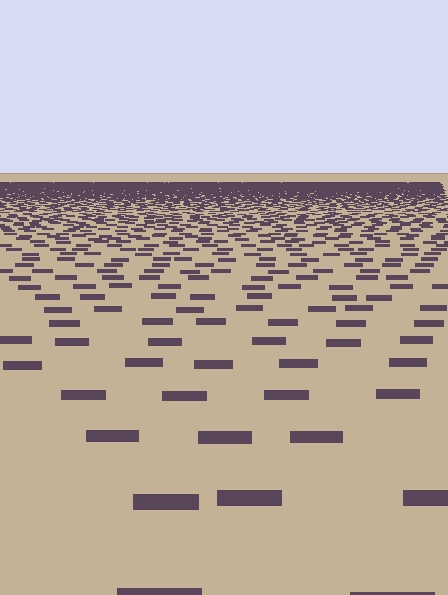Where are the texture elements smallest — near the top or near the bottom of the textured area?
Near the top.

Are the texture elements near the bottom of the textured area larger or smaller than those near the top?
Larger. Near the bottom, elements are closer to the viewer and appear at a bigger on-screen size.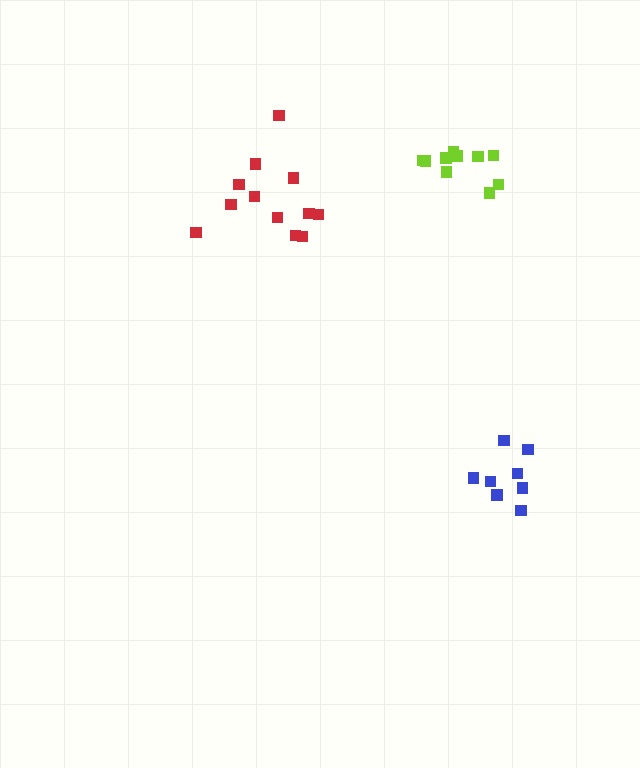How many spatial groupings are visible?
There are 3 spatial groupings.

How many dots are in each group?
Group 1: 10 dots, Group 2: 8 dots, Group 3: 12 dots (30 total).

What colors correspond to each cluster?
The clusters are colored: lime, blue, red.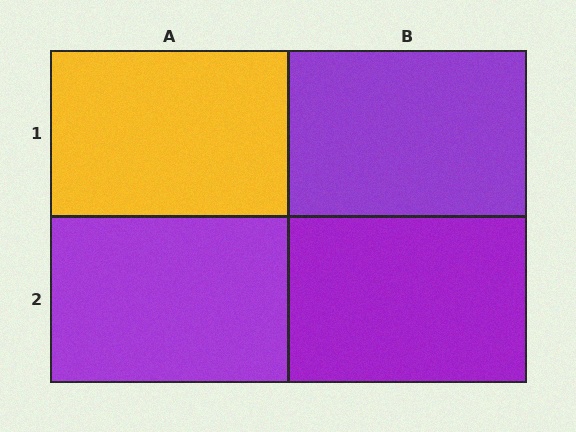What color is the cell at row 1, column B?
Purple.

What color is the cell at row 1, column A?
Yellow.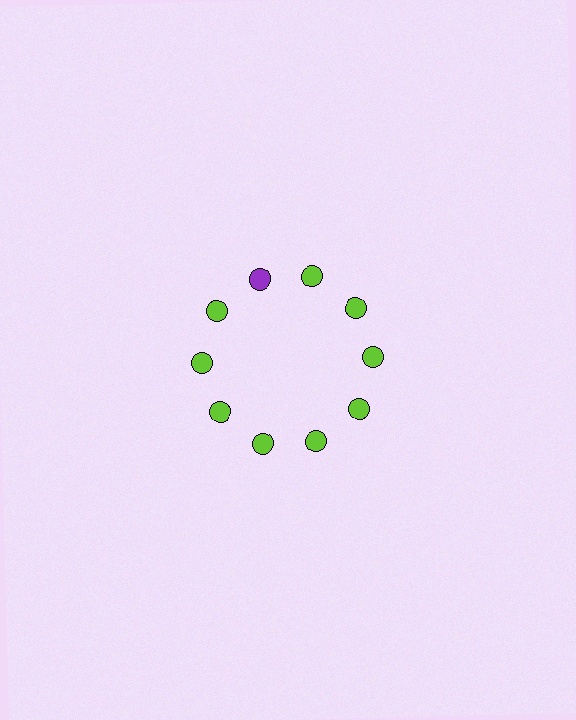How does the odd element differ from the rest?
It has a different color: purple instead of lime.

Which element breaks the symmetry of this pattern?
The purple circle at roughly the 11 o'clock position breaks the symmetry. All other shapes are lime circles.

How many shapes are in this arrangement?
There are 10 shapes arranged in a ring pattern.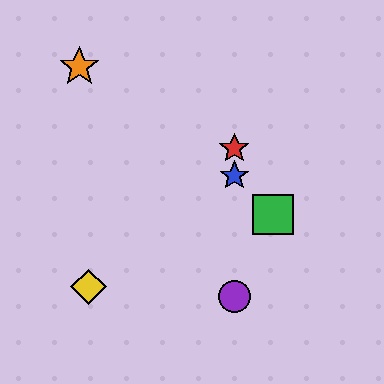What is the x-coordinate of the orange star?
The orange star is at x≈79.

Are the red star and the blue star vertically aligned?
Yes, both are at x≈234.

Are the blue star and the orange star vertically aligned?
No, the blue star is at x≈234 and the orange star is at x≈79.